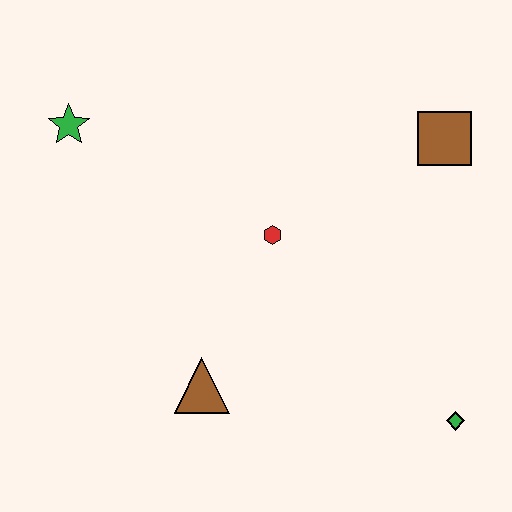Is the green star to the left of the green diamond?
Yes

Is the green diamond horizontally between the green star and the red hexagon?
No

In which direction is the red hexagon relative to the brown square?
The red hexagon is to the left of the brown square.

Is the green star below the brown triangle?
No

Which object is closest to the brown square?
The red hexagon is closest to the brown square.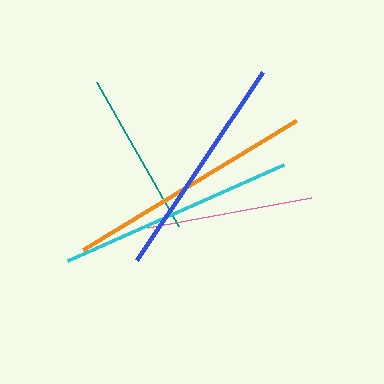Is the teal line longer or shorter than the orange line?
The orange line is longer than the teal line.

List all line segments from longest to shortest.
From longest to shortest: orange, cyan, blue, pink, teal.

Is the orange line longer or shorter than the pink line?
The orange line is longer than the pink line.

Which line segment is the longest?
The orange line is the longest at approximately 249 pixels.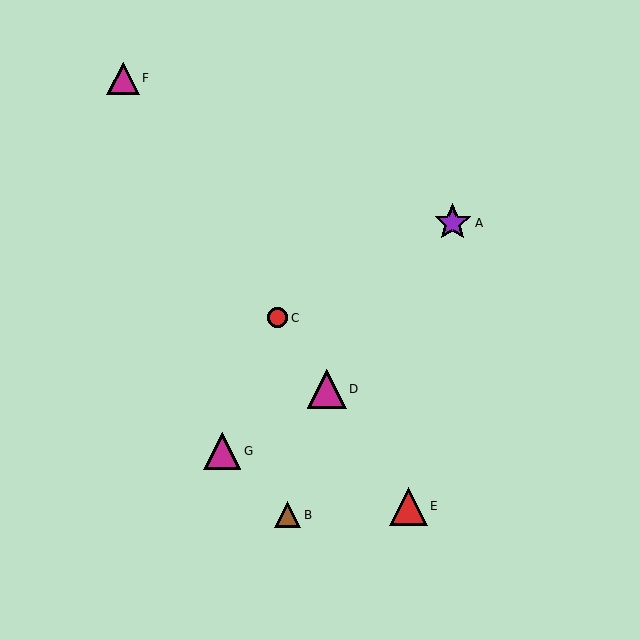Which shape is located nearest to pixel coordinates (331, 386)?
The magenta triangle (labeled D) at (327, 389) is nearest to that location.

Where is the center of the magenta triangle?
The center of the magenta triangle is at (123, 78).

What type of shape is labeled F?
Shape F is a magenta triangle.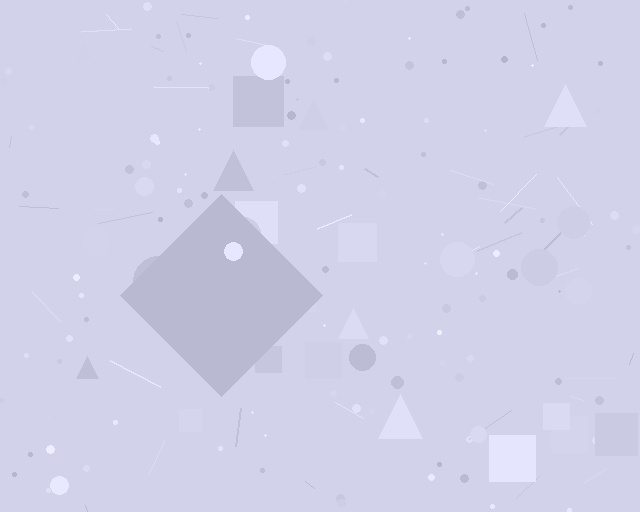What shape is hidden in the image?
A diamond is hidden in the image.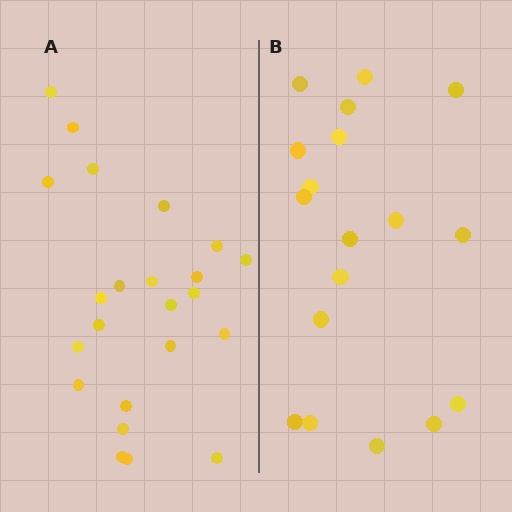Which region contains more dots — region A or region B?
Region A (the left region) has more dots.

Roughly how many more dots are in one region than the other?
Region A has about 5 more dots than region B.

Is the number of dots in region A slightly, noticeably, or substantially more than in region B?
Region A has noticeably more, but not dramatically so. The ratio is roughly 1.3 to 1.